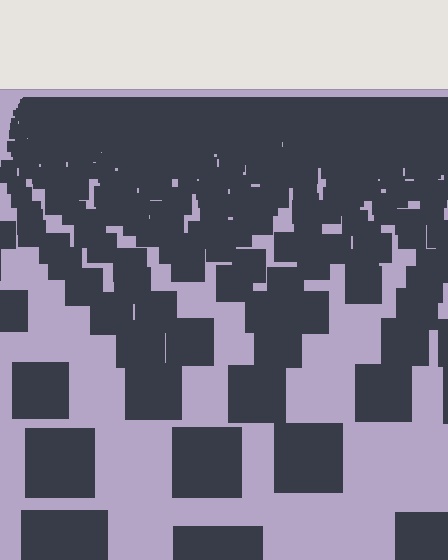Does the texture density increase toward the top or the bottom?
Density increases toward the top.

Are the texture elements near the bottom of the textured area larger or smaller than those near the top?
Larger. Near the bottom, elements are closer to the viewer and appear at a bigger on-screen size.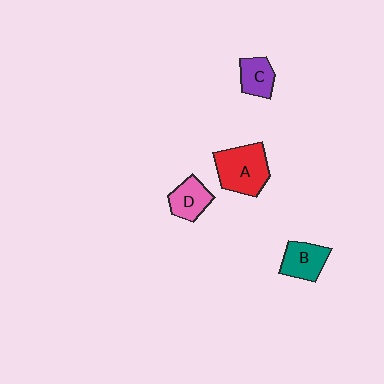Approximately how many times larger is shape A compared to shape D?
Approximately 1.7 times.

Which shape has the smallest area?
Shape C (purple).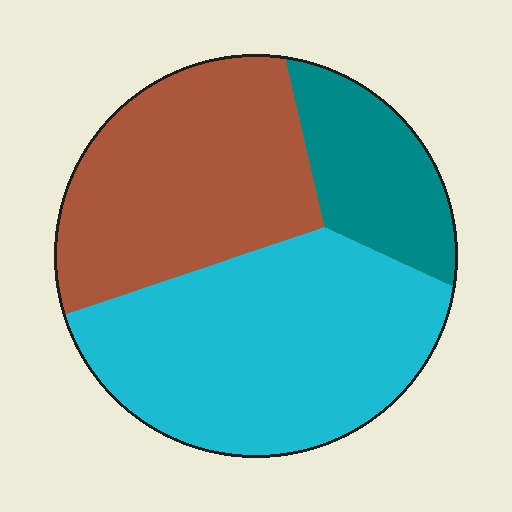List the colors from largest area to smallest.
From largest to smallest: cyan, brown, teal.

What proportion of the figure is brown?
Brown takes up between a third and a half of the figure.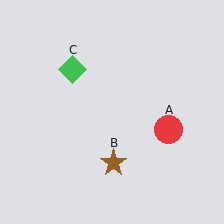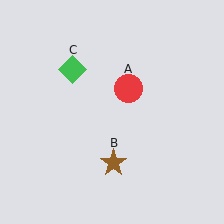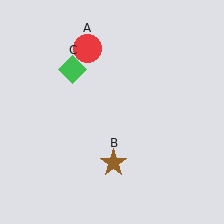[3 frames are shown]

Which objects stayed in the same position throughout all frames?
Brown star (object B) and green diamond (object C) remained stationary.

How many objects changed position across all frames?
1 object changed position: red circle (object A).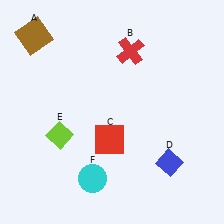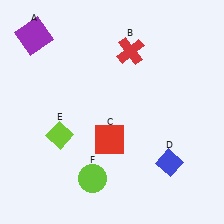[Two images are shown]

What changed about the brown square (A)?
In Image 1, A is brown. In Image 2, it changed to purple.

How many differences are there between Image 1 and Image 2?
There are 2 differences between the two images.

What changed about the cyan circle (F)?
In Image 1, F is cyan. In Image 2, it changed to lime.